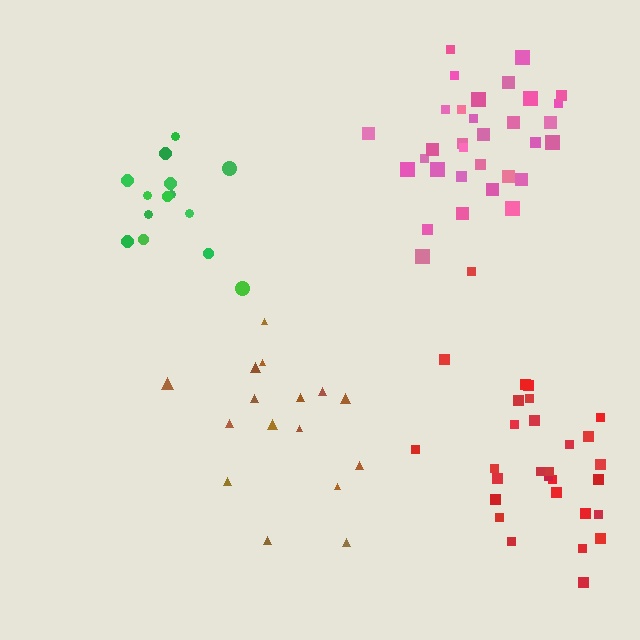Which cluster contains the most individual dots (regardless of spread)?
Pink (32).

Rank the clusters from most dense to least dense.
pink, green, red, brown.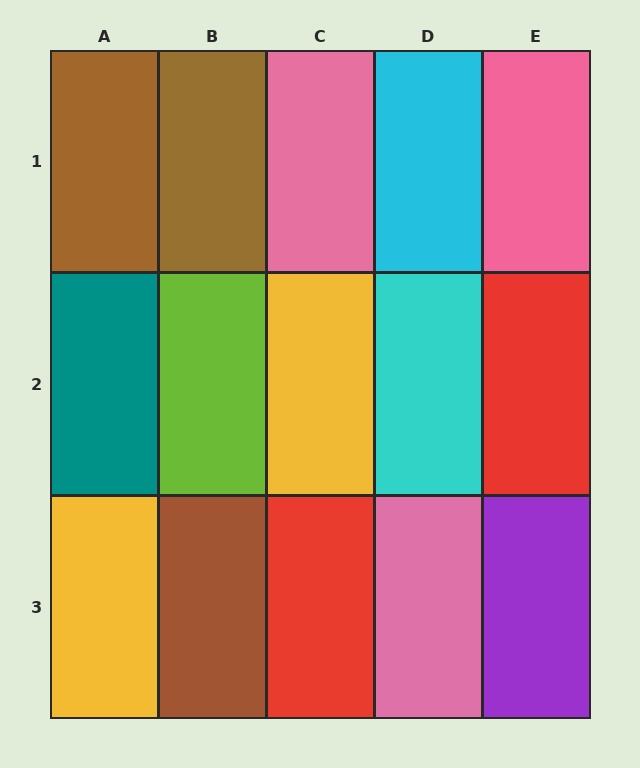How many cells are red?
2 cells are red.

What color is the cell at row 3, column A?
Yellow.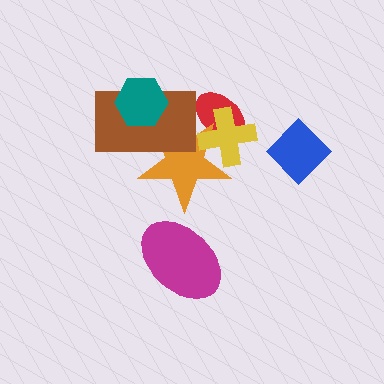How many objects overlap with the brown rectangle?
2 objects overlap with the brown rectangle.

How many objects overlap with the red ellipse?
2 objects overlap with the red ellipse.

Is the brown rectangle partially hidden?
Yes, it is partially covered by another shape.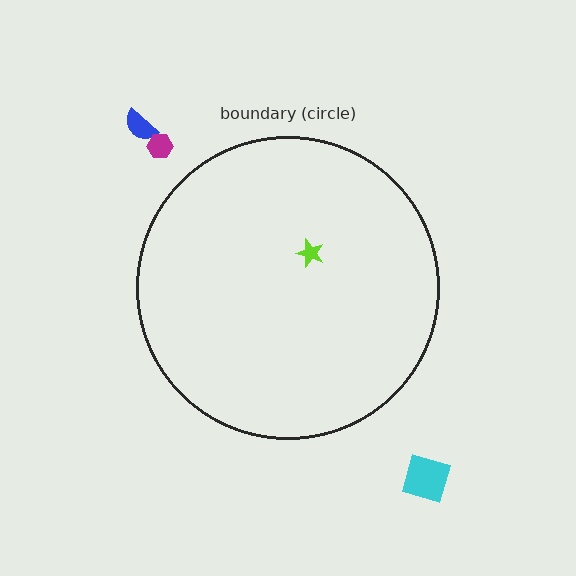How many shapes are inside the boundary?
1 inside, 3 outside.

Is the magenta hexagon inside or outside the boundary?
Outside.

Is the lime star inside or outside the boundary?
Inside.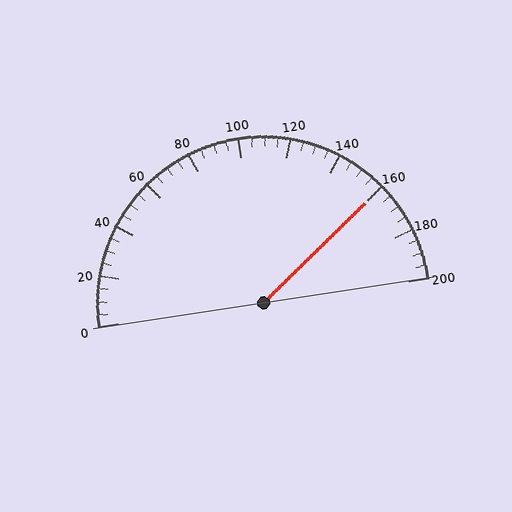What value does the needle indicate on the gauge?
The needle indicates approximately 160.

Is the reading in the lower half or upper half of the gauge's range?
The reading is in the upper half of the range (0 to 200).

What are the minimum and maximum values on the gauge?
The gauge ranges from 0 to 200.